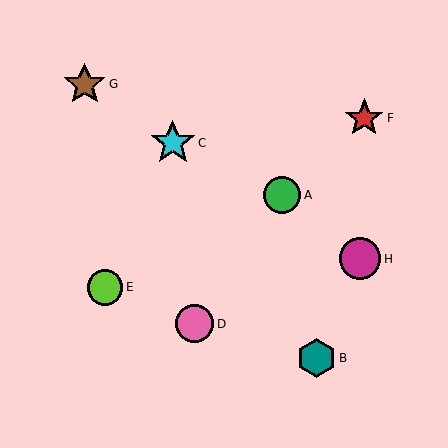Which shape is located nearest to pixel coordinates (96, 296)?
The lime circle (labeled E) at (105, 287) is nearest to that location.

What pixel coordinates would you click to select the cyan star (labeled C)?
Click at (173, 143) to select the cyan star C.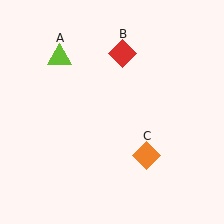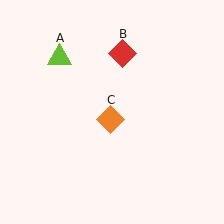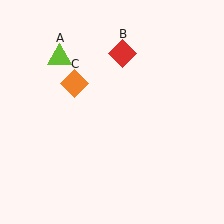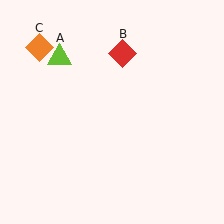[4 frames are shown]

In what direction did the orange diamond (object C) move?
The orange diamond (object C) moved up and to the left.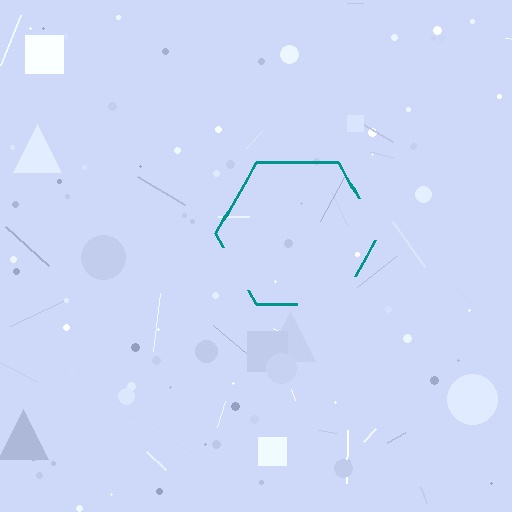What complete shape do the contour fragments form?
The contour fragments form a hexagon.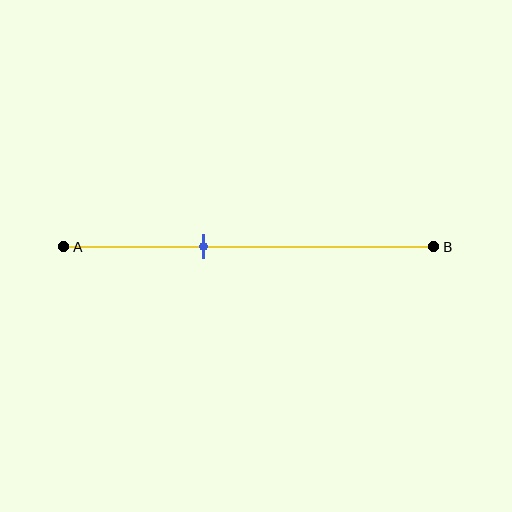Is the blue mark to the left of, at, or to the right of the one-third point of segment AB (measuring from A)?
The blue mark is to the right of the one-third point of segment AB.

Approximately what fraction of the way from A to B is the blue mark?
The blue mark is approximately 40% of the way from A to B.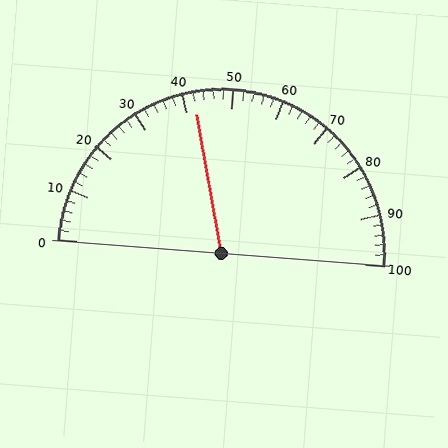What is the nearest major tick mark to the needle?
The nearest major tick mark is 40.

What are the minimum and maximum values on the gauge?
The gauge ranges from 0 to 100.